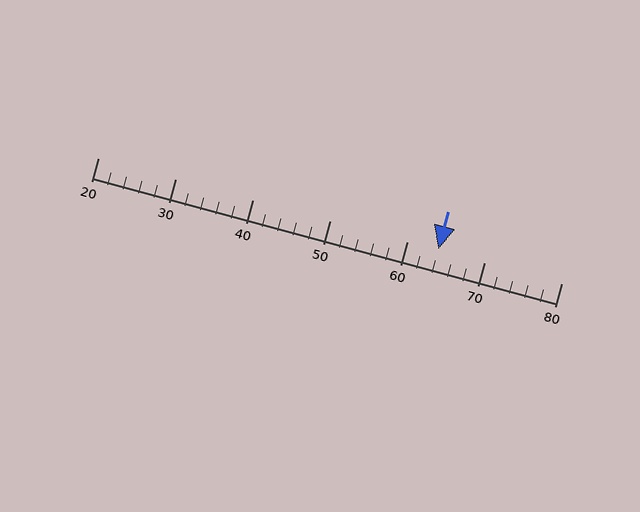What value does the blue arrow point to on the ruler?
The blue arrow points to approximately 64.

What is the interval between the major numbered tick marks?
The major tick marks are spaced 10 units apart.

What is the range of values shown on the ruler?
The ruler shows values from 20 to 80.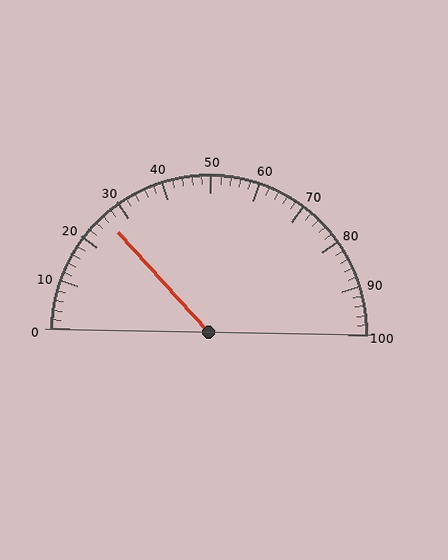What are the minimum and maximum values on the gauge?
The gauge ranges from 0 to 100.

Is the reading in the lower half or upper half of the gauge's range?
The reading is in the lower half of the range (0 to 100).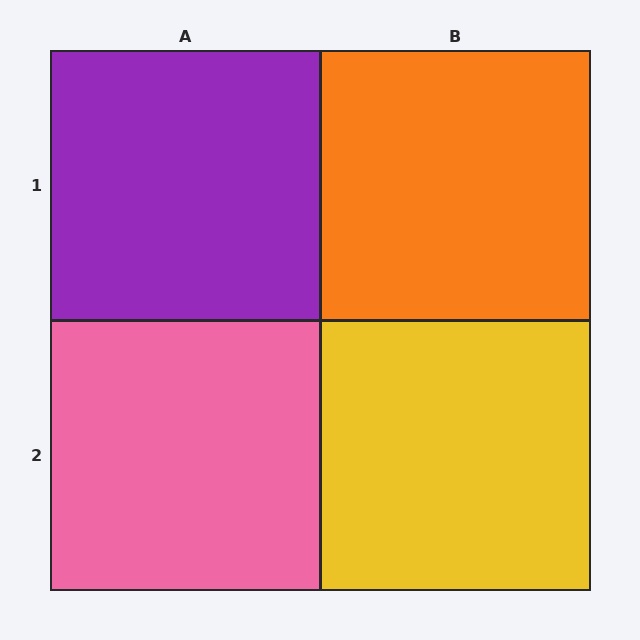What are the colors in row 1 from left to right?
Purple, orange.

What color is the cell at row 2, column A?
Pink.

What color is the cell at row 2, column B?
Yellow.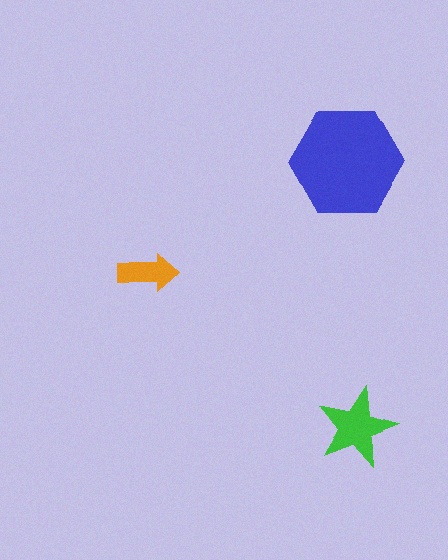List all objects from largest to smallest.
The blue hexagon, the green star, the orange arrow.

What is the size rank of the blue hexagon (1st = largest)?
1st.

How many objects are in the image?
There are 3 objects in the image.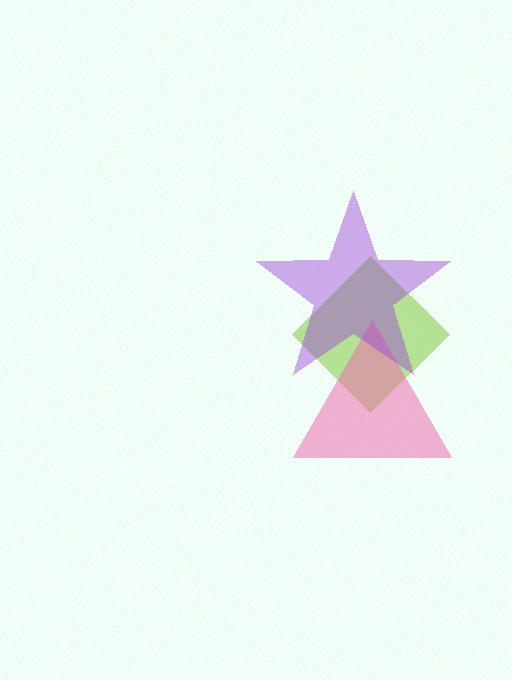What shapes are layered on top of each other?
The layered shapes are: a lime diamond, a pink triangle, a purple star.